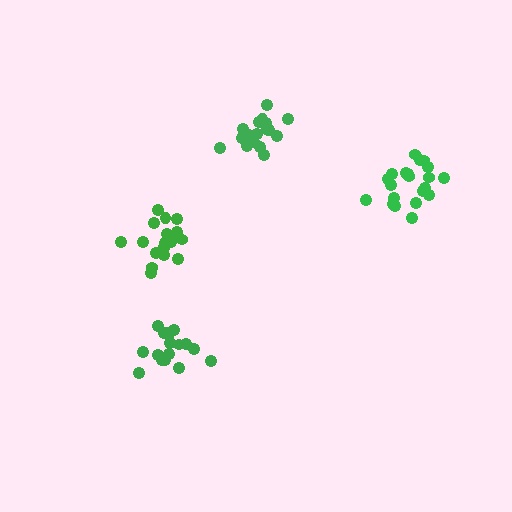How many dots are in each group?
Group 1: 19 dots, Group 2: 19 dots, Group 3: 21 dots, Group 4: 17 dots (76 total).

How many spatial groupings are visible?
There are 4 spatial groupings.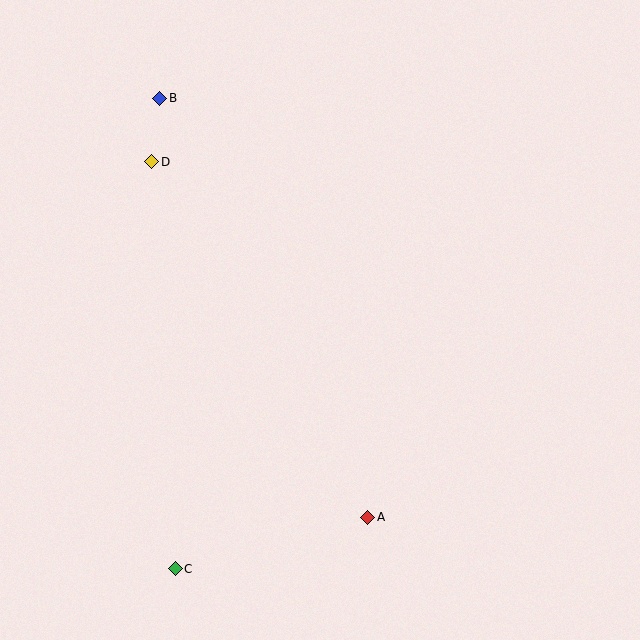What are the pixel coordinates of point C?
Point C is at (175, 569).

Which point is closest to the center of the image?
Point A at (368, 517) is closest to the center.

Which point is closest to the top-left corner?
Point B is closest to the top-left corner.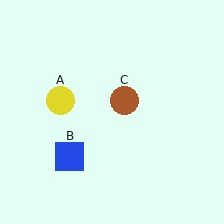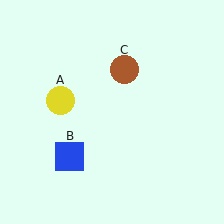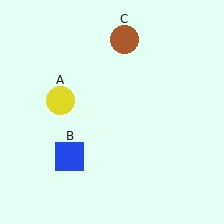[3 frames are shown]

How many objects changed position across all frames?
1 object changed position: brown circle (object C).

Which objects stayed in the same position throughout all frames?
Yellow circle (object A) and blue square (object B) remained stationary.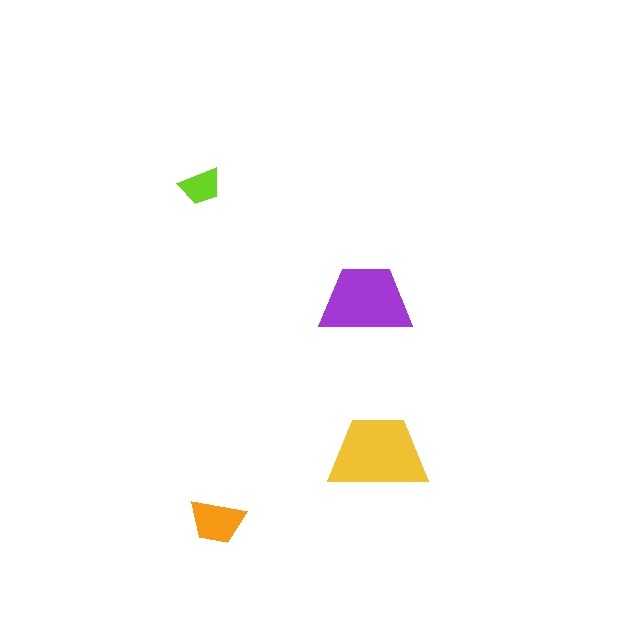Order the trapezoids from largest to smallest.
the yellow one, the purple one, the orange one, the lime one.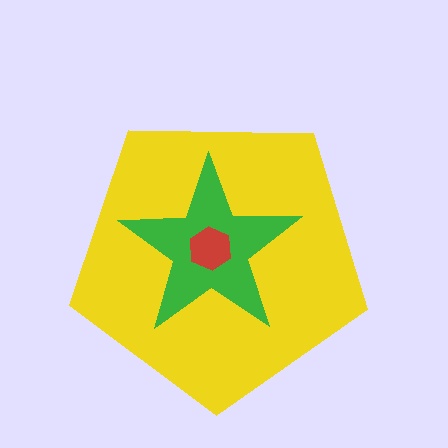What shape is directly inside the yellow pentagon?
The green star.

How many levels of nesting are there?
3.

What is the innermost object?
The red hexagon.